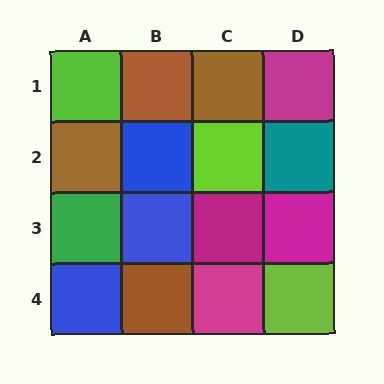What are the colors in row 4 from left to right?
Blue, brown, magenta, lime.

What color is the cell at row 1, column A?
Lime.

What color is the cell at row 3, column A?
Green.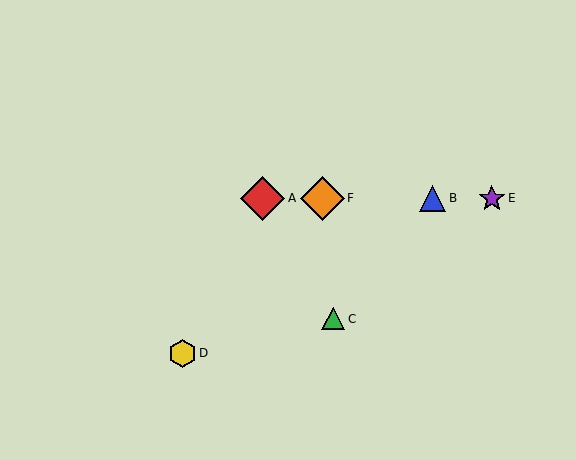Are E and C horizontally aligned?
No, E is at y≈198 and C is at y≈319.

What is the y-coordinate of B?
Object B is at y≈198.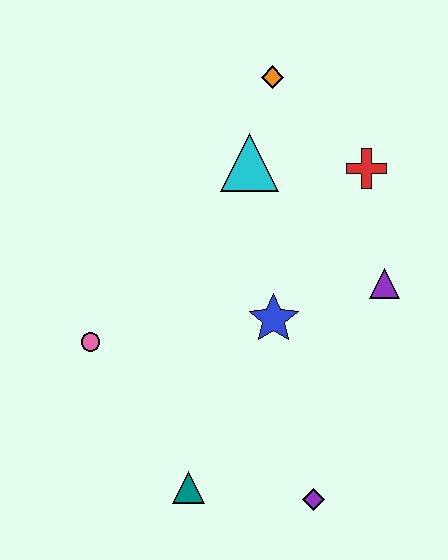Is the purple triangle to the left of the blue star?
No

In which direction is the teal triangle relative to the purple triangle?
The teal triangle is below the purple triangle.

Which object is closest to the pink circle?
The teal triangle is closest to the pink circle.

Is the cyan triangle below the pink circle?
No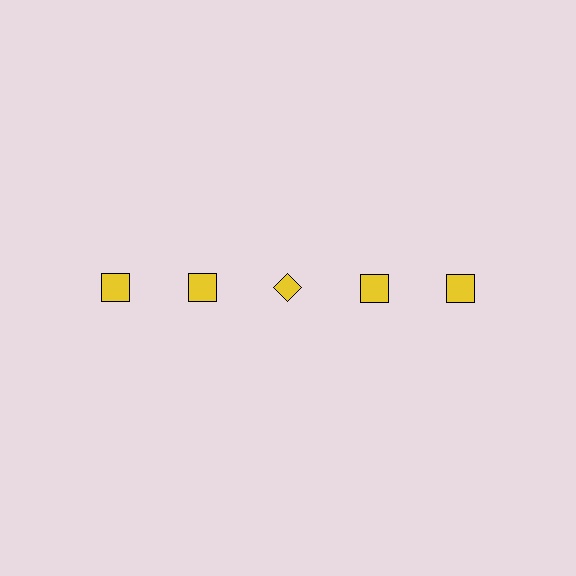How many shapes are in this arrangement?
There are 5 shapes arranged in a grid pattern.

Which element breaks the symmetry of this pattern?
The yellow diamond in the top row, center column breaks the symmetry. All other shapes are yellow squares.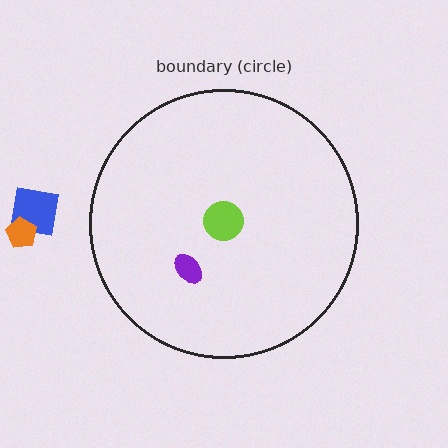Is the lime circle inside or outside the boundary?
Inside.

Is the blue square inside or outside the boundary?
Outside.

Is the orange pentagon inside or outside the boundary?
Outside.